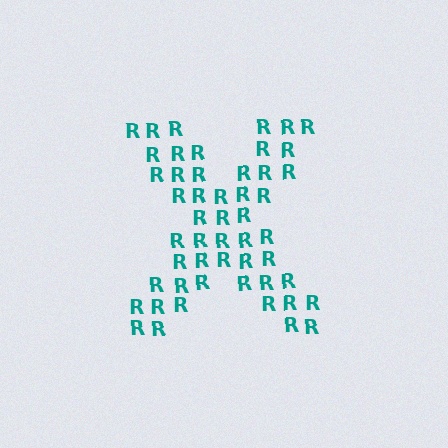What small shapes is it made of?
It is made of small letter R's.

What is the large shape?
The large shape is the letter X.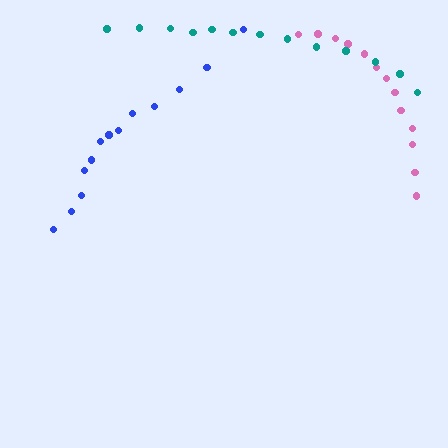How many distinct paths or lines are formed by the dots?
There are 3 distinct paths.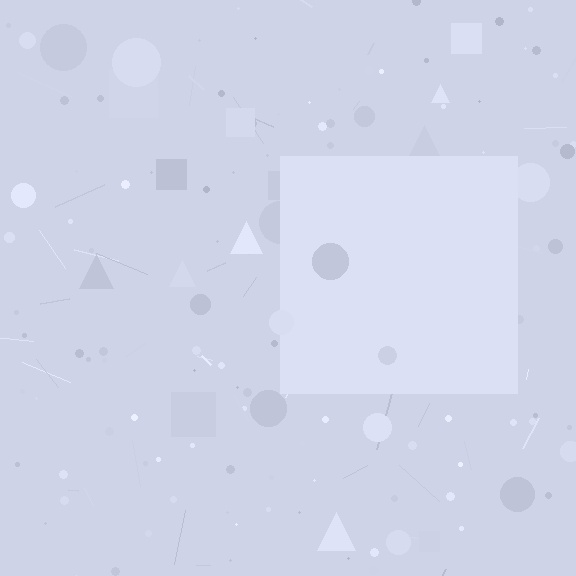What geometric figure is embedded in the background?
A square is embedded in the background.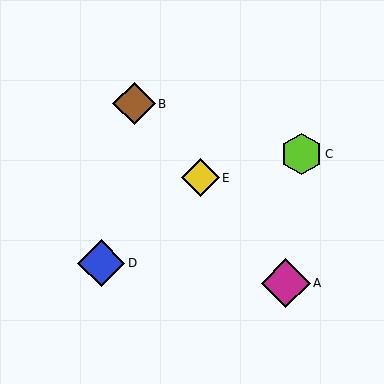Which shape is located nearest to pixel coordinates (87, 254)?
The blue diamond (labeled D) at (101, 263) is nearest to that location.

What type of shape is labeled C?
Shape C is a lime hexagon.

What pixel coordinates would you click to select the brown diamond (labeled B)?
Click at (134, 104) to select the brown diamond B.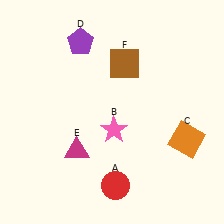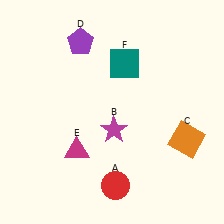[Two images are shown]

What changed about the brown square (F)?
In Image 1, F is brown. In Image 2, it changed to teal.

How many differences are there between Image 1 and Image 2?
There are 2 differences between the two images.